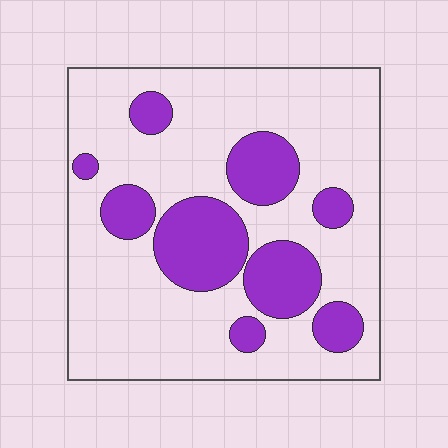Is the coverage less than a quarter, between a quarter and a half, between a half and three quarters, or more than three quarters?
Between a quarter and a half.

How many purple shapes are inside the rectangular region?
9.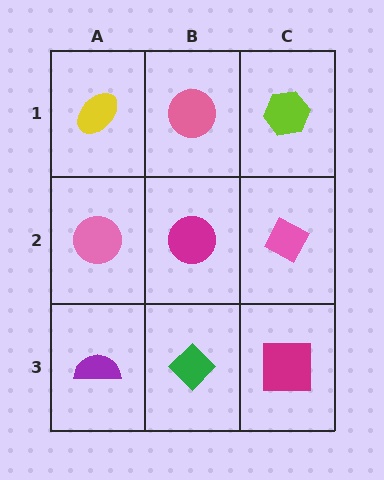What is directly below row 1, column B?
A magenta circle.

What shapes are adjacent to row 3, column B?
A magenta circle (row 2, column B), a purple semicircle (row 3, column A), a magenta square (row 3, column C).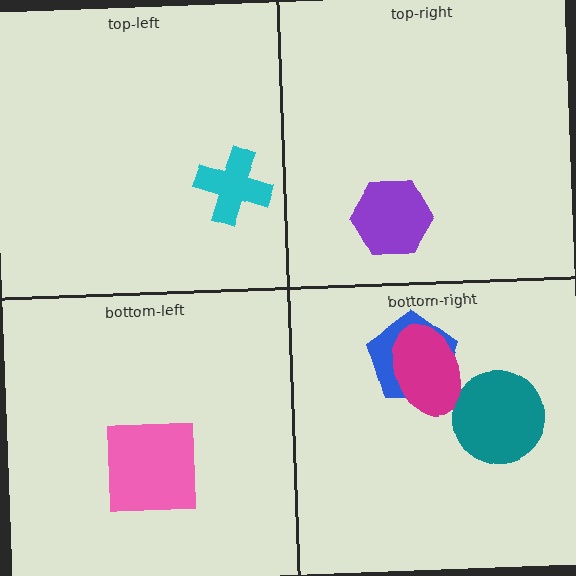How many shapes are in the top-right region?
1.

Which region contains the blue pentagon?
The bottom-right region.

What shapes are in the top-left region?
The cyan cross.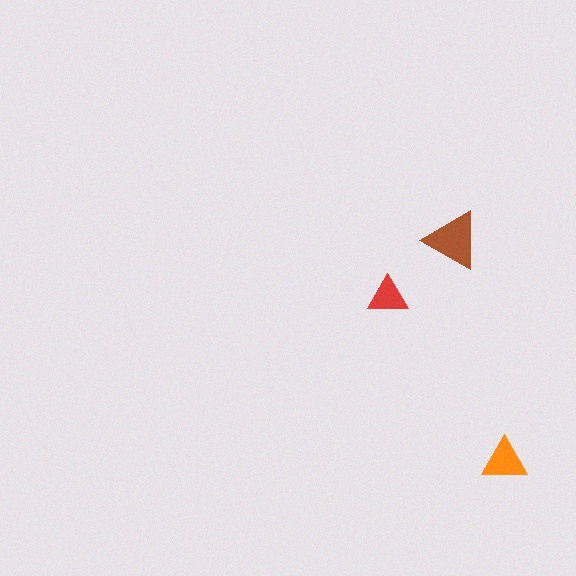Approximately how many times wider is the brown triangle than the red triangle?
About 1.5 times wider.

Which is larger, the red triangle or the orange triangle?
The orange one.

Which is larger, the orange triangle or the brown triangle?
The brown one.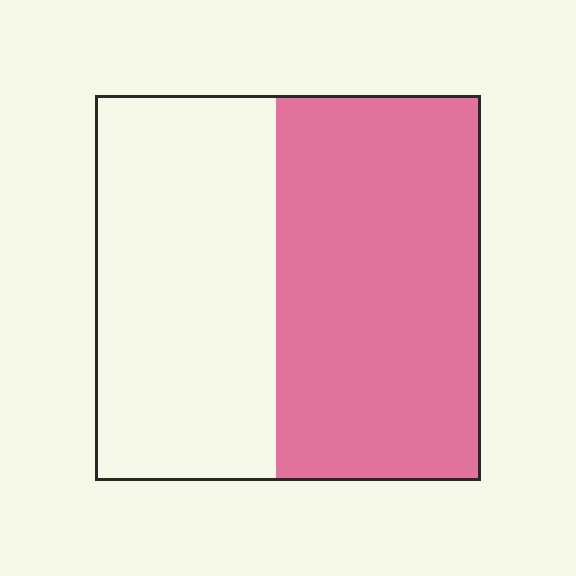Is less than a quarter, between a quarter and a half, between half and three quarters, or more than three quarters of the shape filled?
Between half and three quarters.